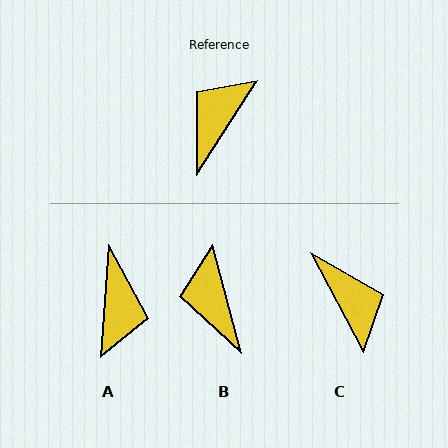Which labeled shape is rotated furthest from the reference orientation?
A, about 152 degrees away.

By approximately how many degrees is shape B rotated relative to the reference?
Approximately 47 degrees counter-clockwise.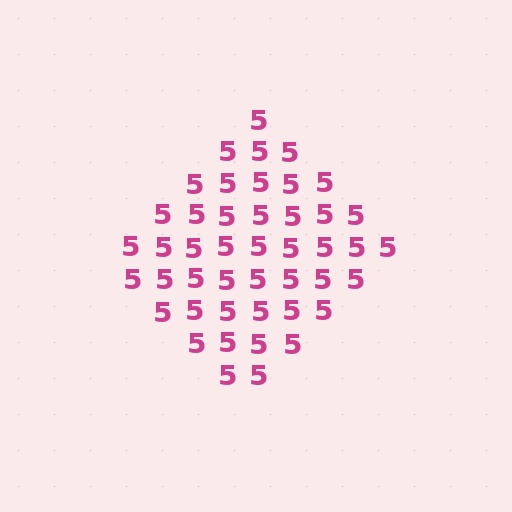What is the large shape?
The large shape is a diamond.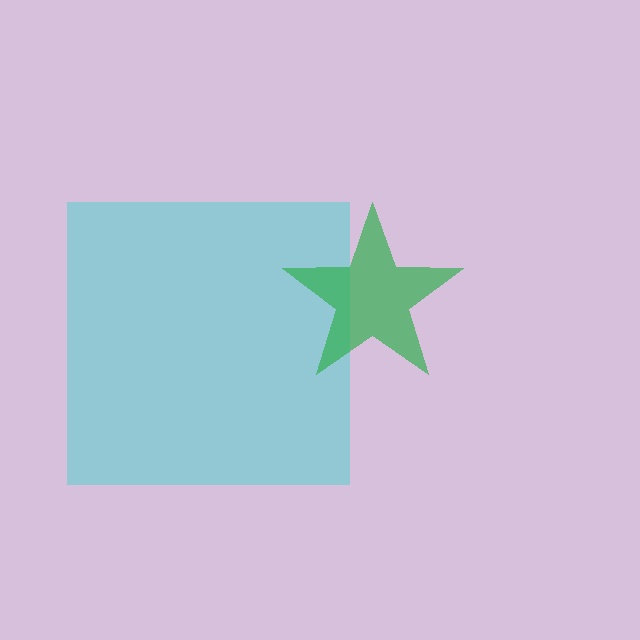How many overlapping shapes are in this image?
There are 2 overlapping shapes in the image.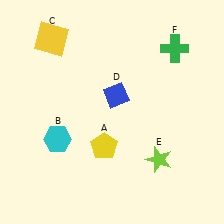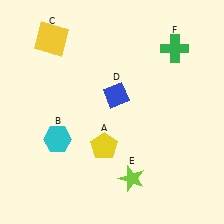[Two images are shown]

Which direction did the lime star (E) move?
The lime star (E) moved left.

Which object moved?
The lime star (E) moved left.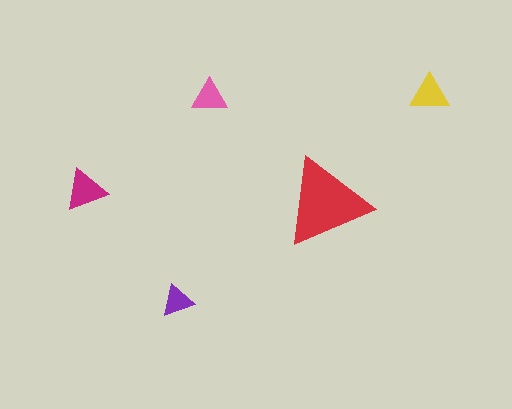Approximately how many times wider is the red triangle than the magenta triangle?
About 2 times wider.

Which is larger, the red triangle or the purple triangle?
The red one.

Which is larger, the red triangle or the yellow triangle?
The red one.